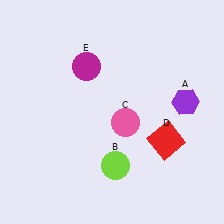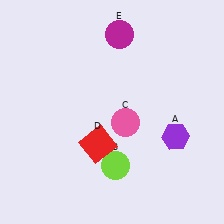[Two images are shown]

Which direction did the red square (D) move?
The red square (D) moved left.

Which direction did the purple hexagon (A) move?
The purple hexagon (A) moved down.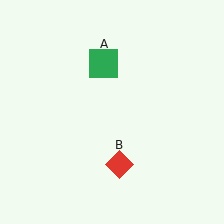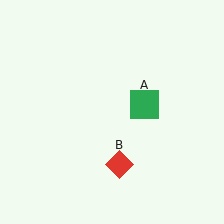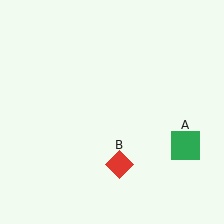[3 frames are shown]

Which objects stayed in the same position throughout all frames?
Red diamond (object B) remained stationary.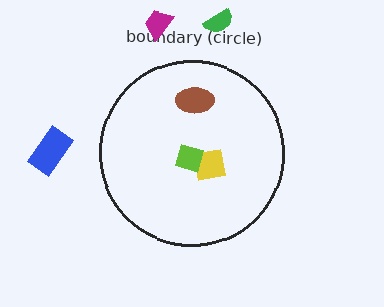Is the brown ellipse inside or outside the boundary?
Inside.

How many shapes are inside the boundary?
3 inside, 3 outside.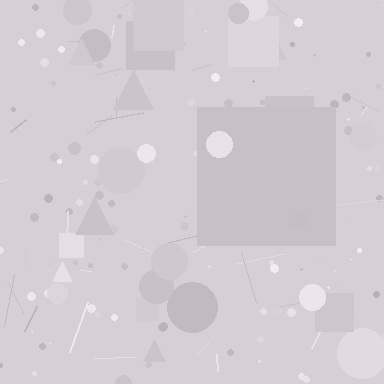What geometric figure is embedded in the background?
A square is embedded in the background.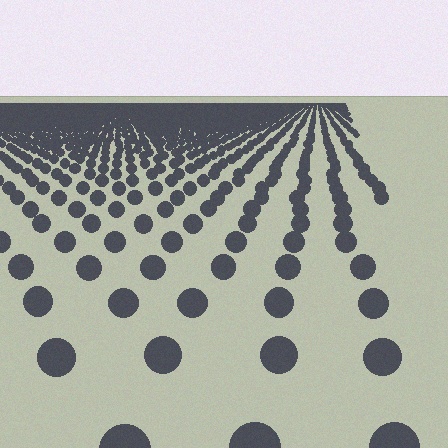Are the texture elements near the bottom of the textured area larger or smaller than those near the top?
Larger. Near the bottom, elements are closer to the viewer and appear at a bigger on-screen size.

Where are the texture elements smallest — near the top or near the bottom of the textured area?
Near the top.